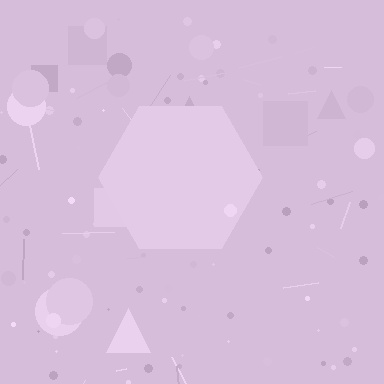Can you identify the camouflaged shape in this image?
The camouflaged shape is a hexagon.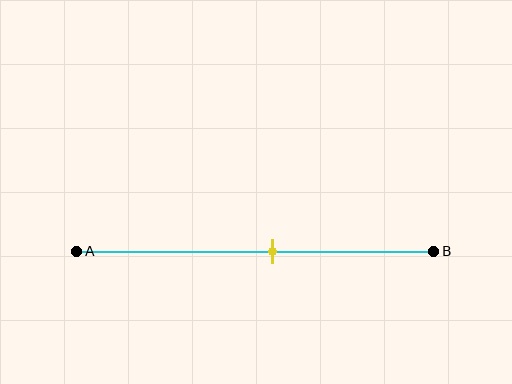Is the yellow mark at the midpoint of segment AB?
No, the mark is at about 55% from A, not at the 50% midpoint.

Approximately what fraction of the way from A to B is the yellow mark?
The yellow mark is approximately 55% of the way from A to B.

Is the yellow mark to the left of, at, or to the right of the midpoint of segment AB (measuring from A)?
The yellow mark is to the right of the midpoint of segment AB.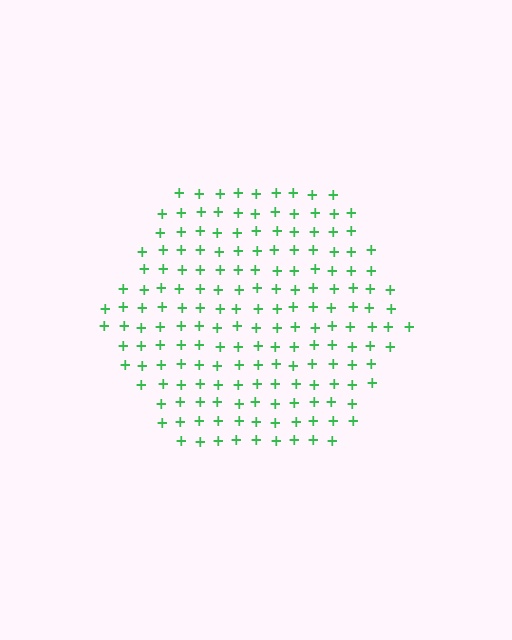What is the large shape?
The large shape is a hexagon.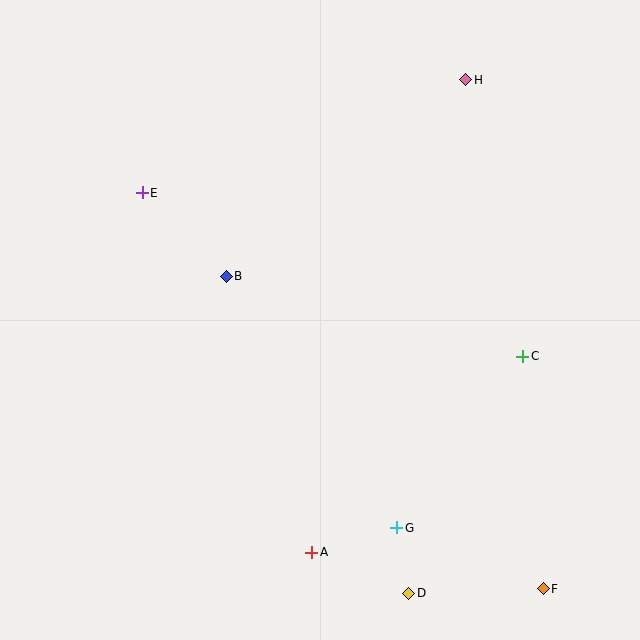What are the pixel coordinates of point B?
Point B is at (226, 276).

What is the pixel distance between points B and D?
The distance between B and D is 366 pixels.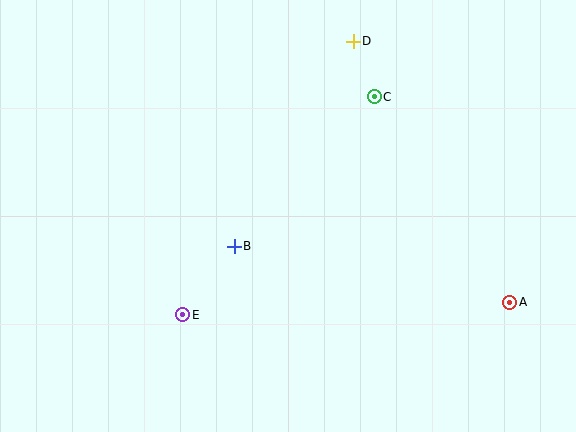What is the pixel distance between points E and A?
The distance between E and A is 327 pixels.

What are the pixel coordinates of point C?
Point C is at (374, 97).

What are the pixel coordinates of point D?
Point D is at (353, 41).